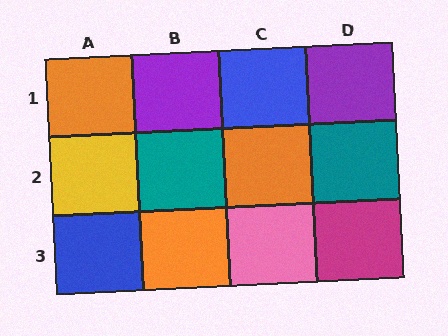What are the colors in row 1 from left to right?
Orange, purple, blue, purple.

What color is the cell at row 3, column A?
Blue.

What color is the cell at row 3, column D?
Magenta.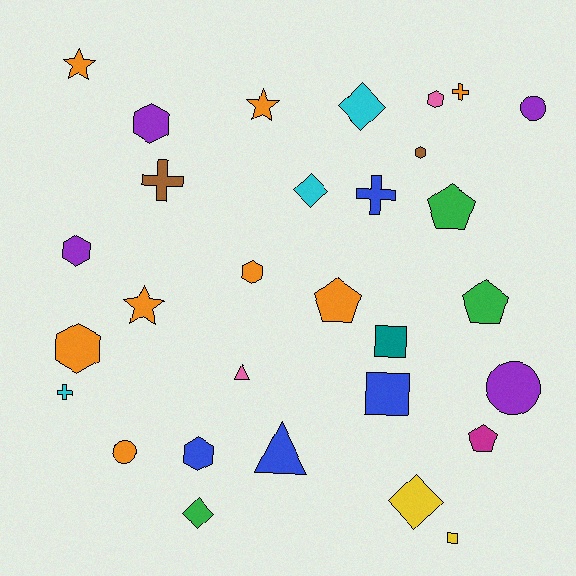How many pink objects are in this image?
There are 2 pink objects.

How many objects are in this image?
There are 30 objects.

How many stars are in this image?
There are 3 stars.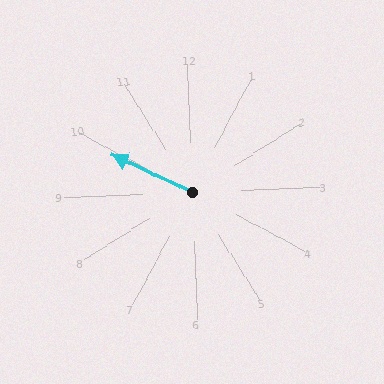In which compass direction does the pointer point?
Northwest.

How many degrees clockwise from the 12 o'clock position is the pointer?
Approximately 297 degrees.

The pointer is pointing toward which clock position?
Roughly 10 o'clock.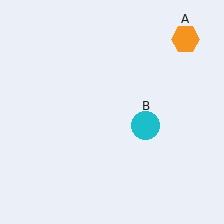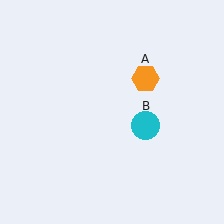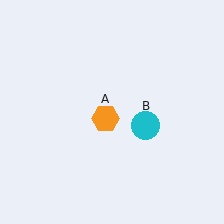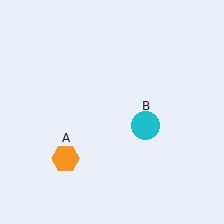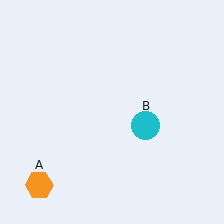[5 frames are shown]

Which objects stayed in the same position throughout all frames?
Cyan circle (object B) remained stationary.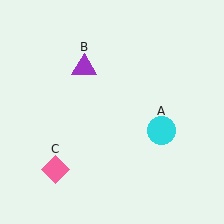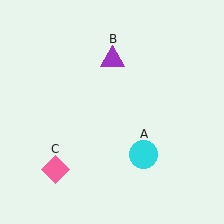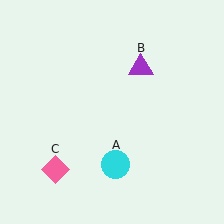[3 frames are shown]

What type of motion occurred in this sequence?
The cyan circle (object A), purple triangle (object B) rotated clockwise around the center of the scene.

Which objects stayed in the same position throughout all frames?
Pink diamond (object C) remained stationary.